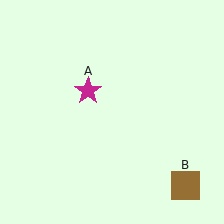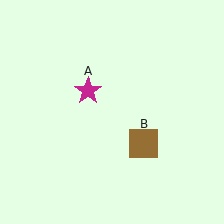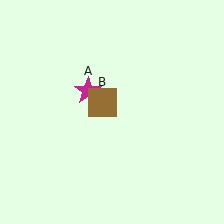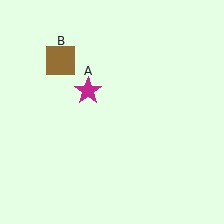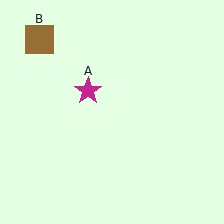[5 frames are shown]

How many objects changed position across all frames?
1 object changed position: brown square (object B).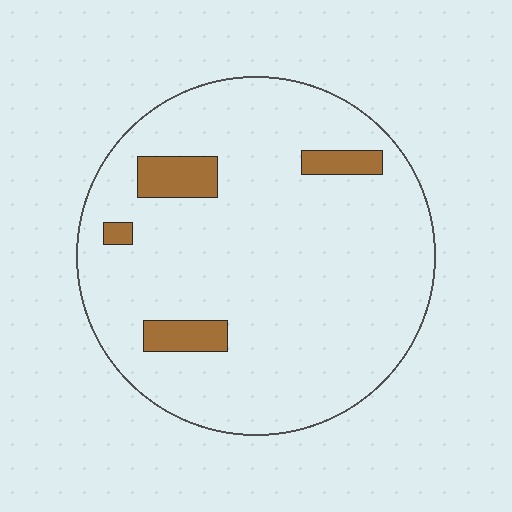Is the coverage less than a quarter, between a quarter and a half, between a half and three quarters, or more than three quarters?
Less than a quarter.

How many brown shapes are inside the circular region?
4.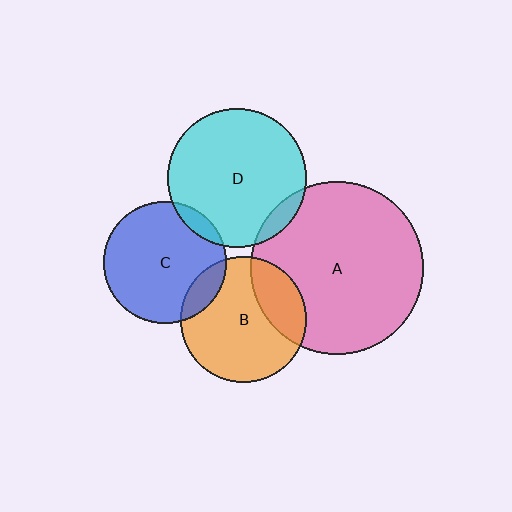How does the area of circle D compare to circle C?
Approximately 1.3 times.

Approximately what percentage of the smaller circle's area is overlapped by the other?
Approximately 10%.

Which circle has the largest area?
Circle A (pink).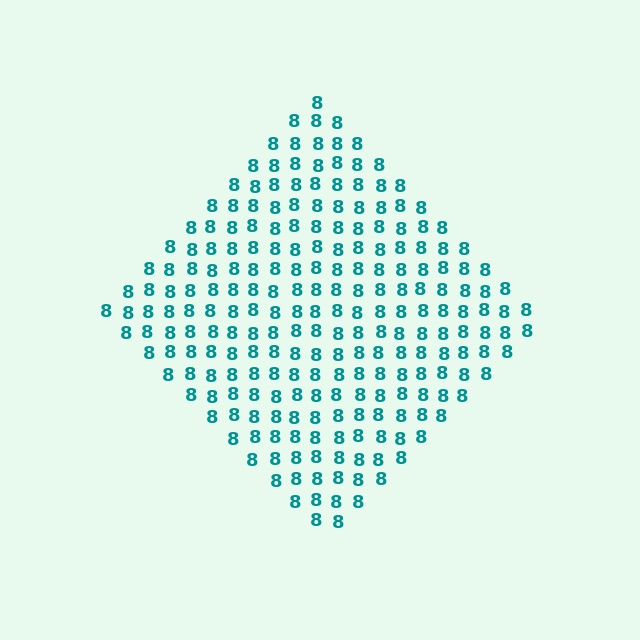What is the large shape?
The large shape is a diamond.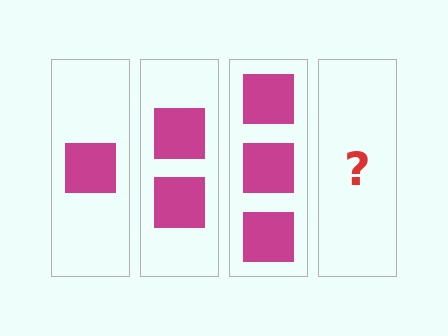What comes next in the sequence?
The next element should be 4 squares.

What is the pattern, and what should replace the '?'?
The pattern is that each step adds one more square. The '?' should be 4 squares.